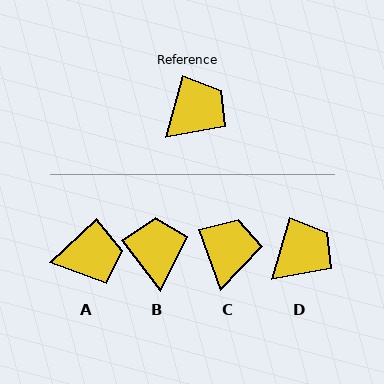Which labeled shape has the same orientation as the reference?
D.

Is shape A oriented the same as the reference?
No, it is off by about 31 degrees.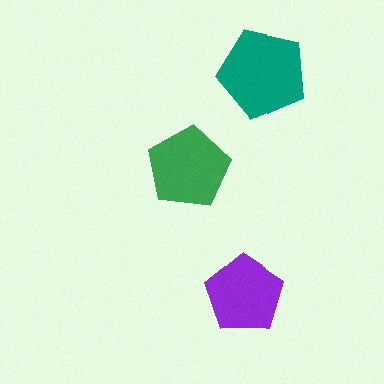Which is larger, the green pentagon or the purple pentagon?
The green one.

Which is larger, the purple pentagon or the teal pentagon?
The teal one.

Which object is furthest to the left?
The green pentagon is leftmost.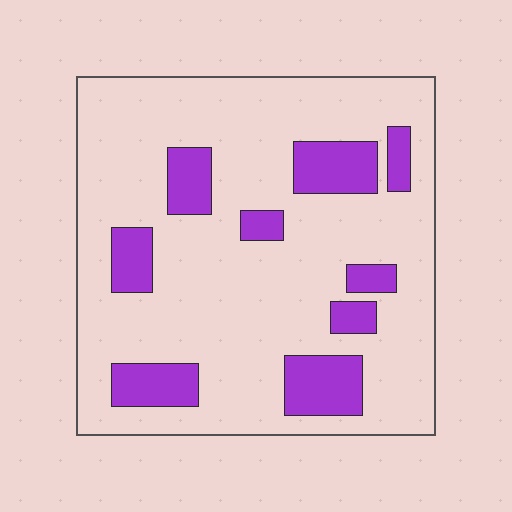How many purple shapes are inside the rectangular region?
9.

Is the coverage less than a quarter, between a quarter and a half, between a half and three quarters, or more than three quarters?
Less than a quarter.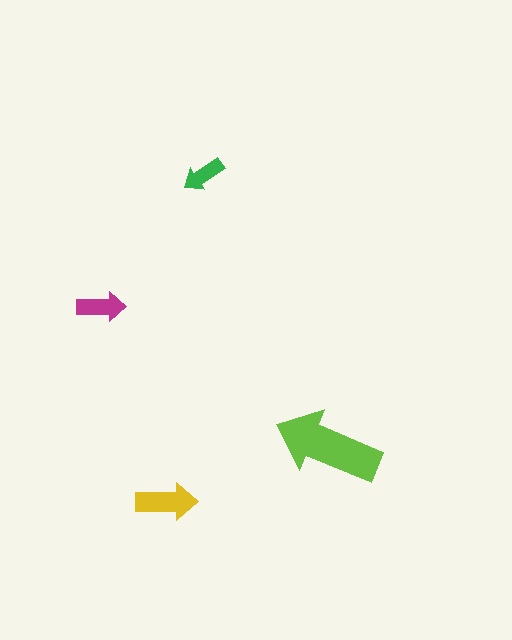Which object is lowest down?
The yellow arrow is bottommost.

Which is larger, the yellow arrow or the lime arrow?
The lime one.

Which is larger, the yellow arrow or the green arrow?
The yellow one.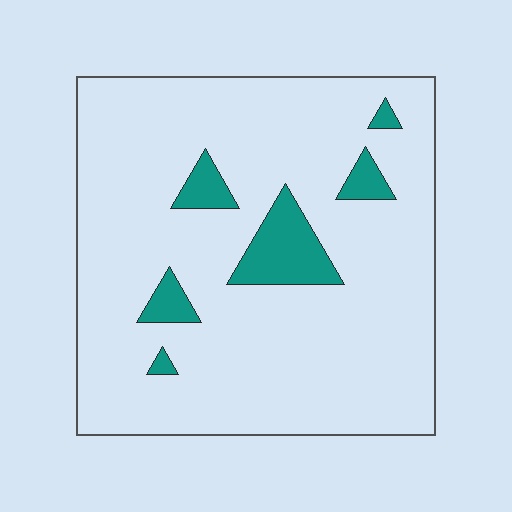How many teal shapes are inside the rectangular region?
6.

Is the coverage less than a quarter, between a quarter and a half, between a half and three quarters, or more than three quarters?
Less than a quarter.